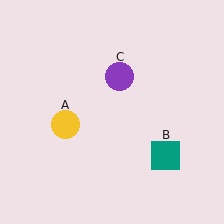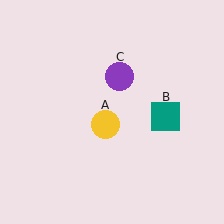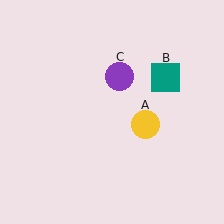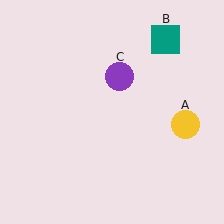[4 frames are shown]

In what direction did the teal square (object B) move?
The teal square (object B) moved up.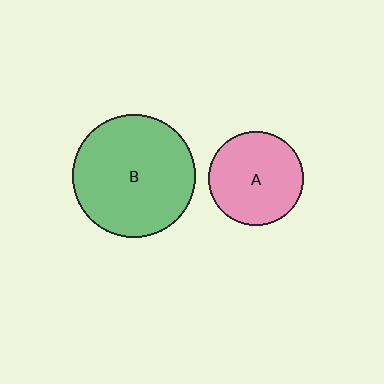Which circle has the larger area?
Circle B (green).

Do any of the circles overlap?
No, none of the circles overlap.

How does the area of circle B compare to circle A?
Approximately 1.7 times.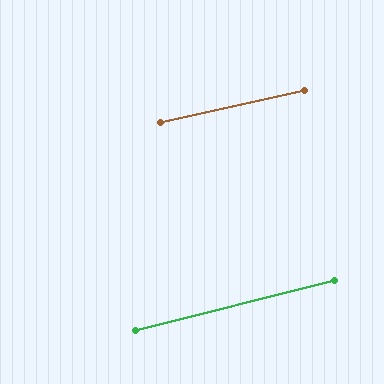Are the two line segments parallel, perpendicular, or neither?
Parallel — their directions differ by only 1.5°.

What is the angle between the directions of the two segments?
Approximately 1 degree.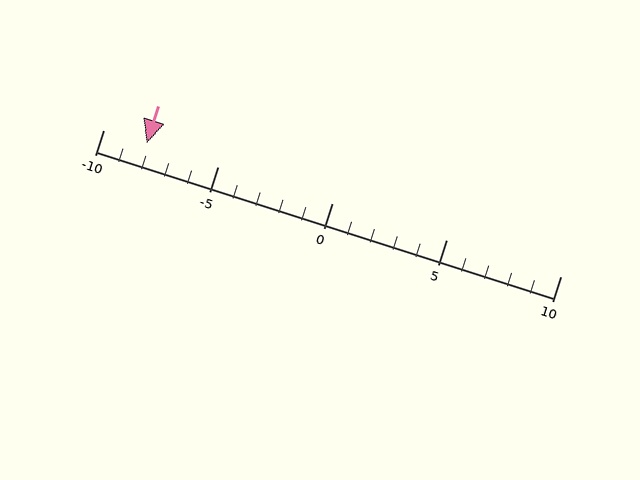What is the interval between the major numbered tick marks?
The major tick marks are spaced 5 units apart.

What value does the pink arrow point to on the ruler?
The pink arrow points to approximately -8.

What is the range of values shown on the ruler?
The ruler shows values from -10 to 10.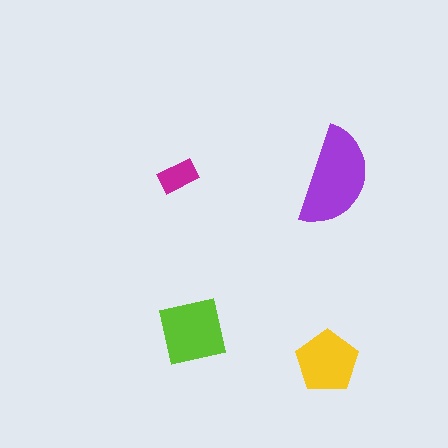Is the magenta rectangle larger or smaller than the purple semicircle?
Smaller.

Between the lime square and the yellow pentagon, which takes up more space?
The lime square.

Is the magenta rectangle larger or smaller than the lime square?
Smaller.